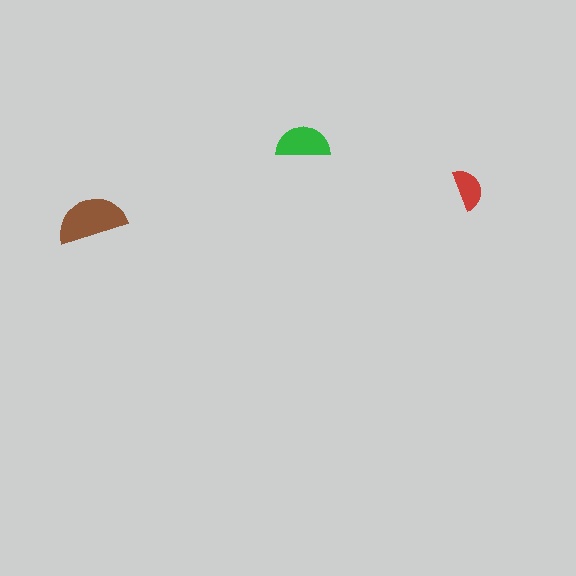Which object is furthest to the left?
The brown semicircle is leftmost.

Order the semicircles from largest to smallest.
the brown one, the green one, the red one.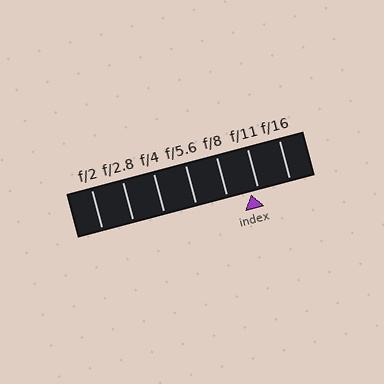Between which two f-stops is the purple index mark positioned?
The index mark is between f/8 and f/11.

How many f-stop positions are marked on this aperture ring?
There are 7 f-stop positions marked.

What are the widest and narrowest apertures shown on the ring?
The widest aperture shown is f/2 and the narrowest is f/16.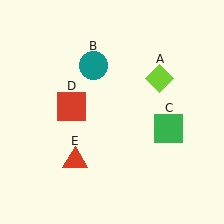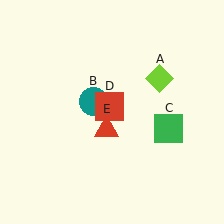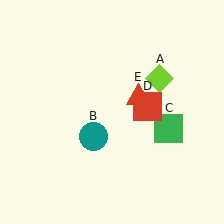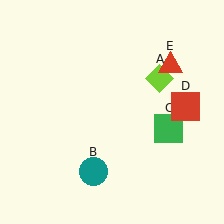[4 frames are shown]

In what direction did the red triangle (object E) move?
The red triangle (object E) moved up and to the right.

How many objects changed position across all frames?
3 objects changed position: teal circle (object B), red square (object D), red triangle (object E).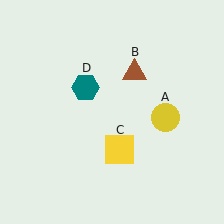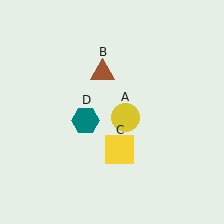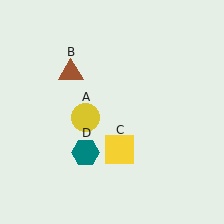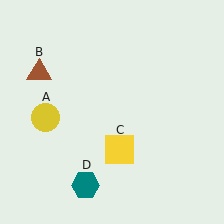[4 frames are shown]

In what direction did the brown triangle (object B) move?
The brown triangle (object B) moved left.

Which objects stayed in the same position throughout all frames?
Yellow square (object C) remained stationary.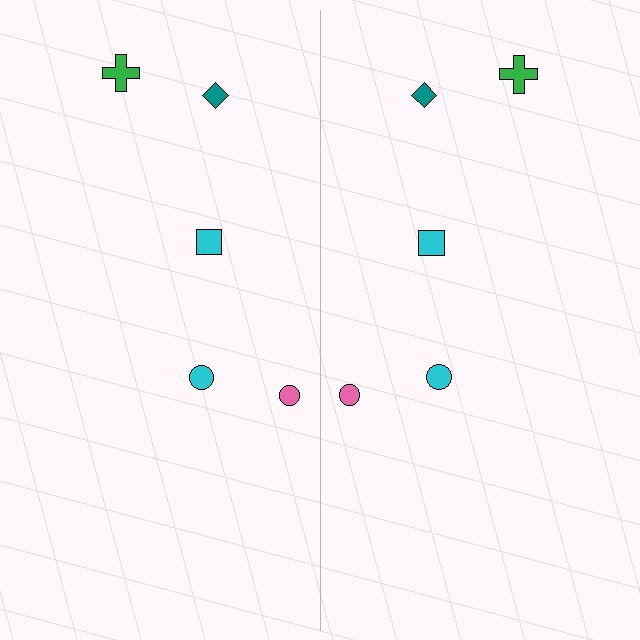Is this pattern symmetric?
Yes, this pattern has bilateral (reflection) symmetry.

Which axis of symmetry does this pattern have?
The pattern has a vertical axis of symmetry running through the center of the image.